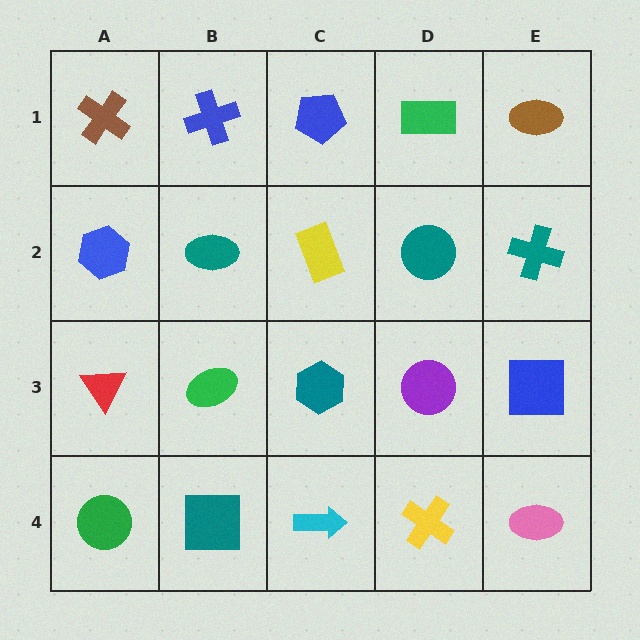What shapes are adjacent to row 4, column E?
A blue square (row 3, column E), a yellow cross (row 4, column D).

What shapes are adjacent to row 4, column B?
A green ellipse (row 3, column B), a green circle (row 4, column A), a cyan arrow (row 4, column C).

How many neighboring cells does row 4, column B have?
3.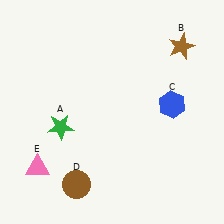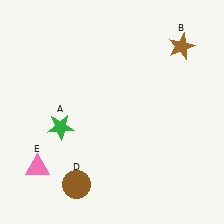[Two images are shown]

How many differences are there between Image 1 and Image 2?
There is 1 difference between the two images.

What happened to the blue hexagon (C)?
The blue hexagon (C) was removed in Image 2. It was in the top-right area of Image 1.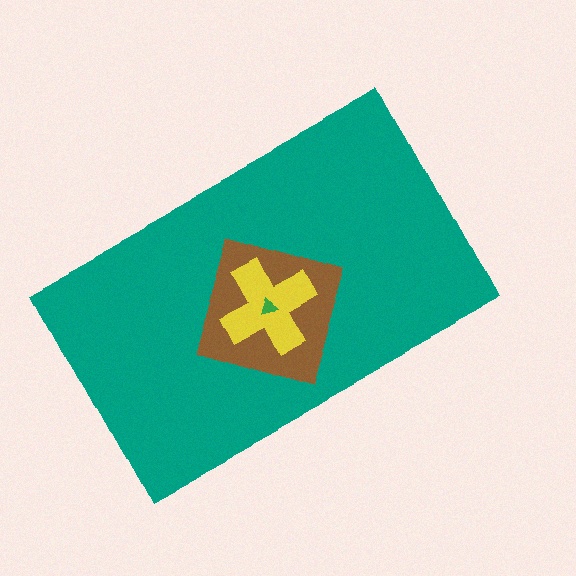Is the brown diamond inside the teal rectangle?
Yes.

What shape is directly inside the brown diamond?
The yellow cross.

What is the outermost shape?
The teal rectangle.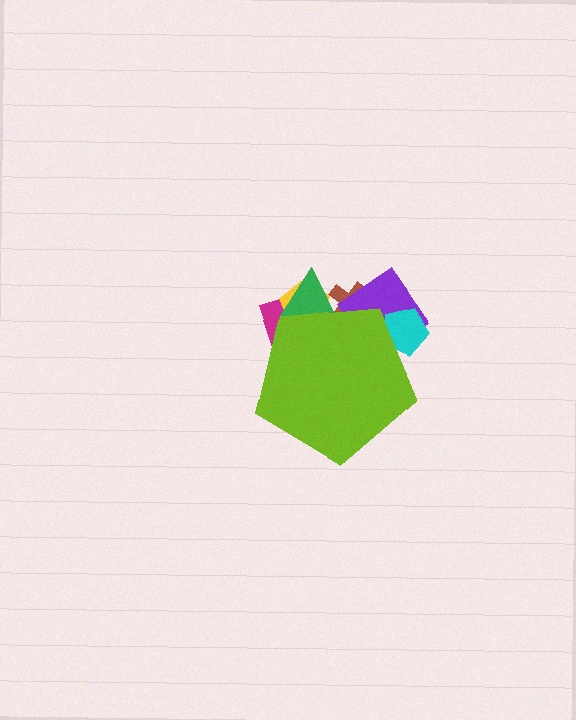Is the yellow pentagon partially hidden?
Yes, the yellow pentagon is partially hidden behind the lime pentagon.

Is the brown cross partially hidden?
Yes, the brown cross is partially hidden behind the lime pentagon.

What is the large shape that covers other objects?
A lime pentagon.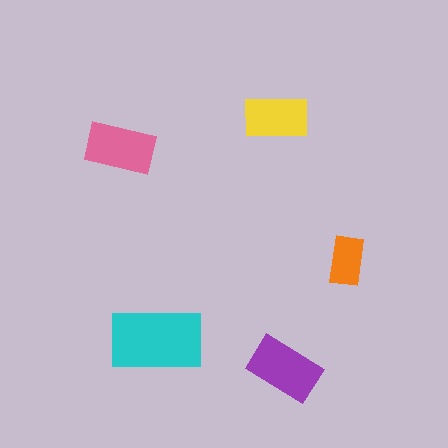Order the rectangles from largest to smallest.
the cyan one, the purple one, the pink one, the yellow one, the orange one.